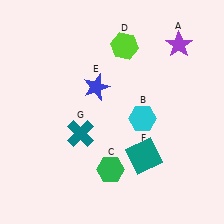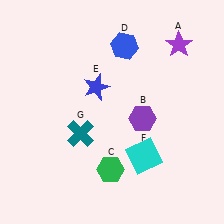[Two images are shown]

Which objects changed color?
B changed from cyan to purple. D changed from lime to blue. F changed from teal to cyan.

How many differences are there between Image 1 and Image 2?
There are 3 differences between the two images.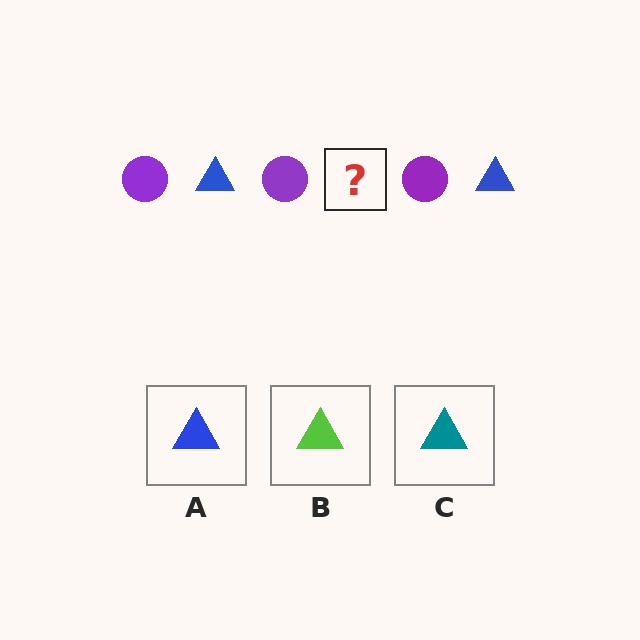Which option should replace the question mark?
Option A.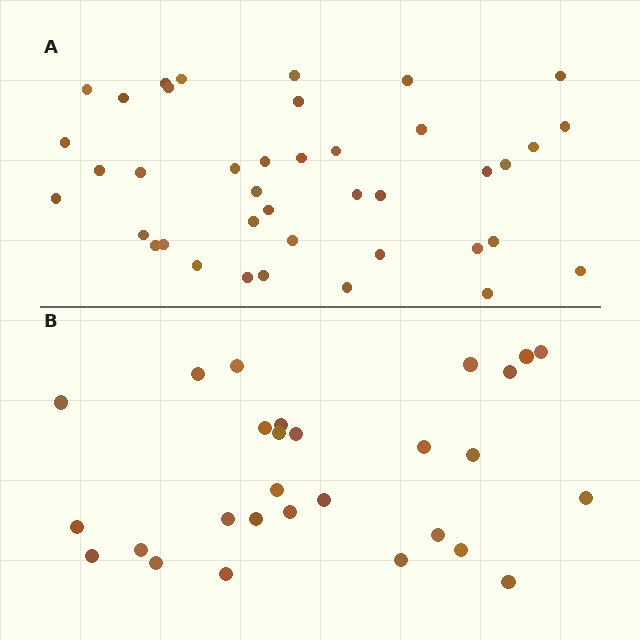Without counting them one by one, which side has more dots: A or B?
Region A (the top region) has more dots.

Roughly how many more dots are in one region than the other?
Region A has roughly 12 or so more dots than region B.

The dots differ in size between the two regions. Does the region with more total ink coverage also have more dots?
No. Region B has more total ink coverage because its dots are larger, but region A actually contains more individual dots. Total area can be misleading — the number of items is what matters here.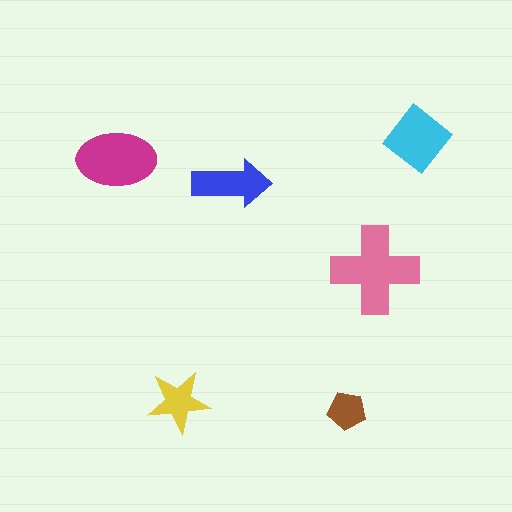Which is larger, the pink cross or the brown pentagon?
The pink cross.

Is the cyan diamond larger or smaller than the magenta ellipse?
Smaller.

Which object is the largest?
The pink cross.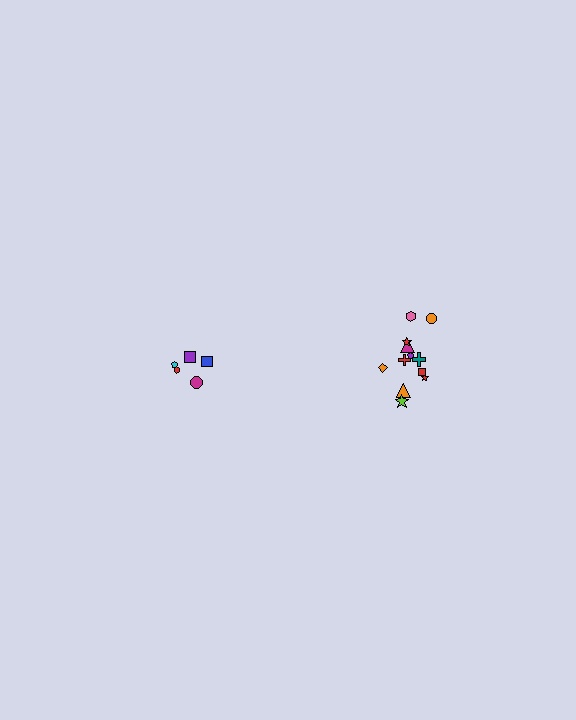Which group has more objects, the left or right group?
The right group.